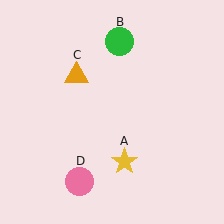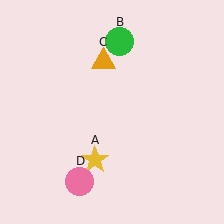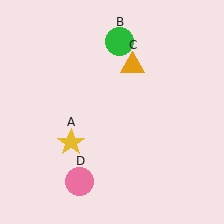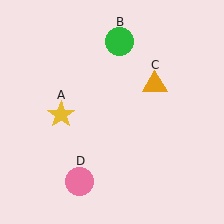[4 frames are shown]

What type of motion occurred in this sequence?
The yellow star (object A), orange triangle (object C) rotated clockwise around the center of the scene.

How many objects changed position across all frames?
2 objects changed position: yellow star (object A), orange triangle (object C).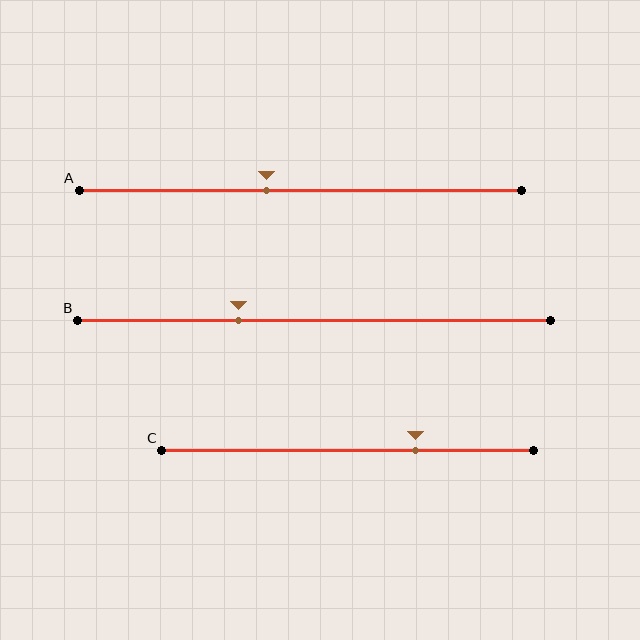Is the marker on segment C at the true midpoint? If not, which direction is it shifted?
No, the marker on segment C is shifted to the right by about 18% of the segment length.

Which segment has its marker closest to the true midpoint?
Segment A has its marker closest to the true midpoint.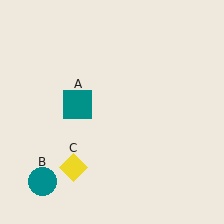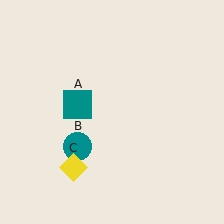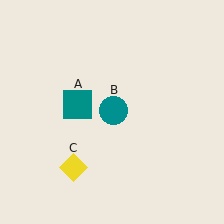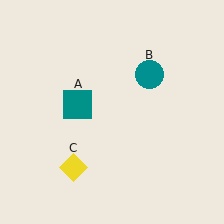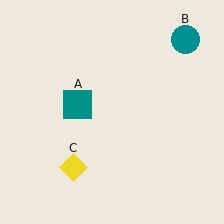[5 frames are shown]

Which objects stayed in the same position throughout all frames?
Teal square (object A) and yellow diamond (object C) remained stationary.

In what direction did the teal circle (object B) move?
The teal circle (object B) moved up and to the right.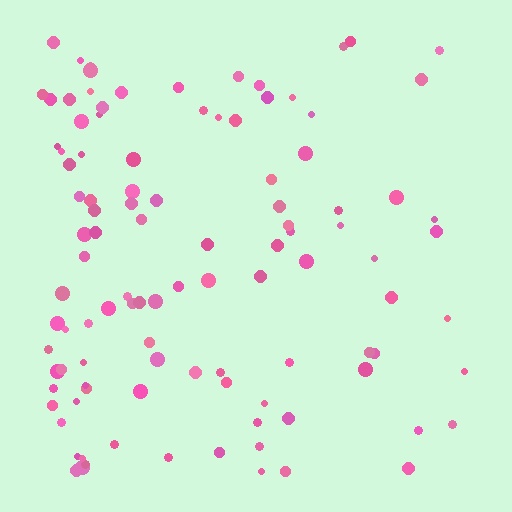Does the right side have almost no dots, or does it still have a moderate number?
Still a moderate number, just noticeably fewer than the left.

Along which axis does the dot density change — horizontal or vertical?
Horizontal.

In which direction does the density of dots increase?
From right to left, with the left side densest.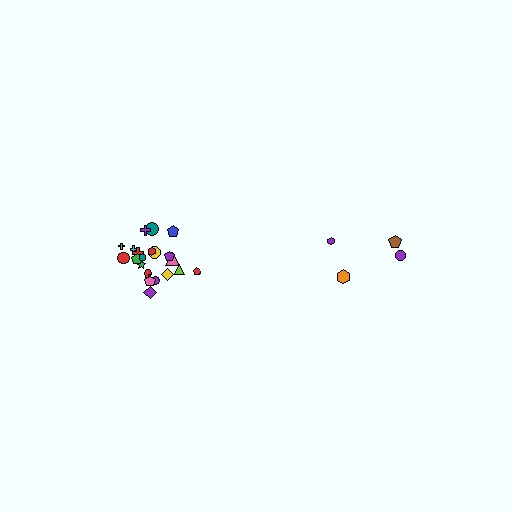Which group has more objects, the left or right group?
The left group.